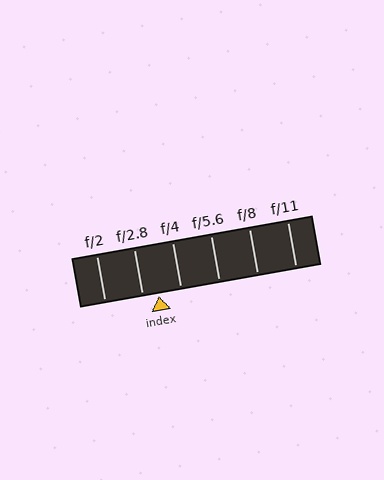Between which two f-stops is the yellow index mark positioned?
The index mark is between f/2.8 and f/4.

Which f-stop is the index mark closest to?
The index mark is closest to f/2.8.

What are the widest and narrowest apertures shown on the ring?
The widest aperture shown is f/2 and the narrowest is f/11.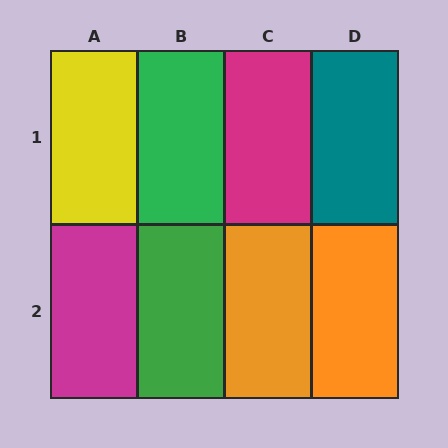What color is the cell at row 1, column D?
Teal.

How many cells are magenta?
2 cells are magenta.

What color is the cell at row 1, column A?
Yellow.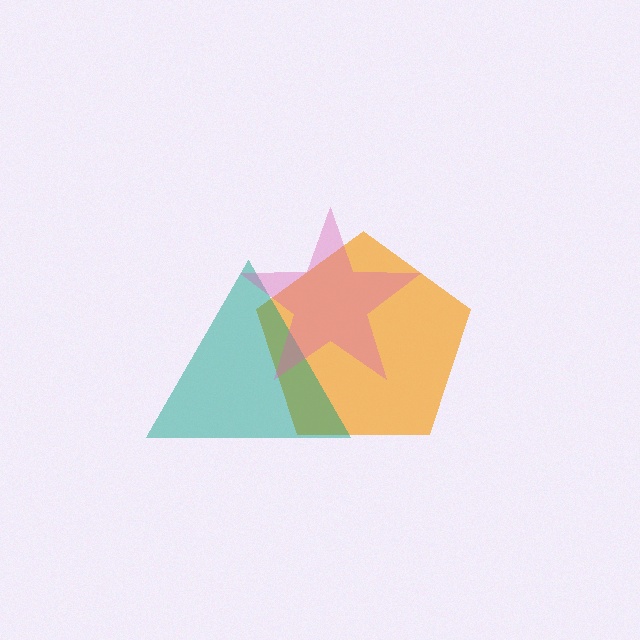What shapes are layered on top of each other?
The layered shapes are: an orange pentagon, a teal triangle, a pink star.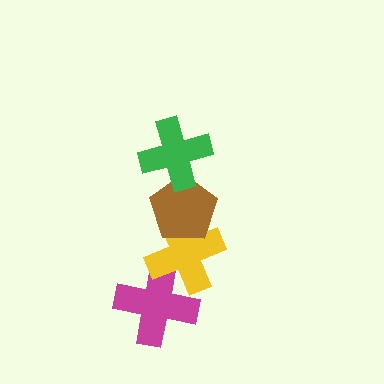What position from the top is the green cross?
The green cross is 1st from the top.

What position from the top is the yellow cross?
The yellow cross is 3rd from the top.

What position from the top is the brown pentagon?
The brown pentagon is 2nd from the top.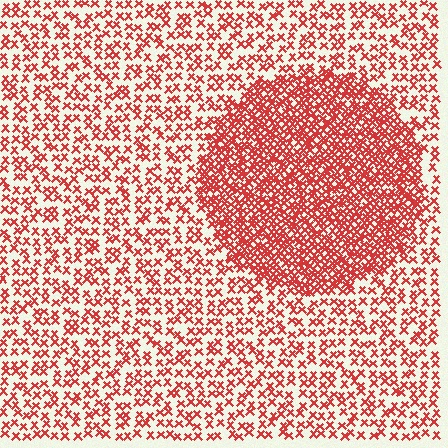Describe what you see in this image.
The image contains small red elements arranged at two different densities. A circle-shaped region is visible where the elements are more densely packed than the surrounding area.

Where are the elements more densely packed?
The elements are more densely packed inside the circle boundary.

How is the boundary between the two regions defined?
The boundary is defined by a change in element density (approximately 2.3x ratio). All elements are the same color, size, and shape.